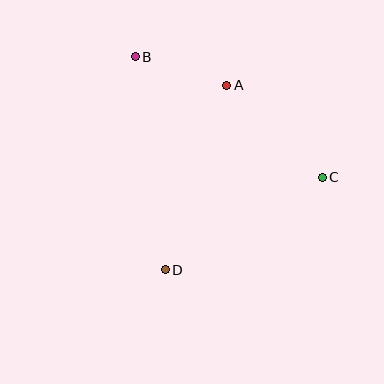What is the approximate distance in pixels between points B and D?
The distance between B and D is approximately 215 pixels.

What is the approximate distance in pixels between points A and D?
The distance between A and D is approximately 195 pixels.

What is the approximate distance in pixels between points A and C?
The distance between A and C is approximately 133 pixels.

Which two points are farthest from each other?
Points B and C are farthest from each other.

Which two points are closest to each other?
Points A and B are closest to each other.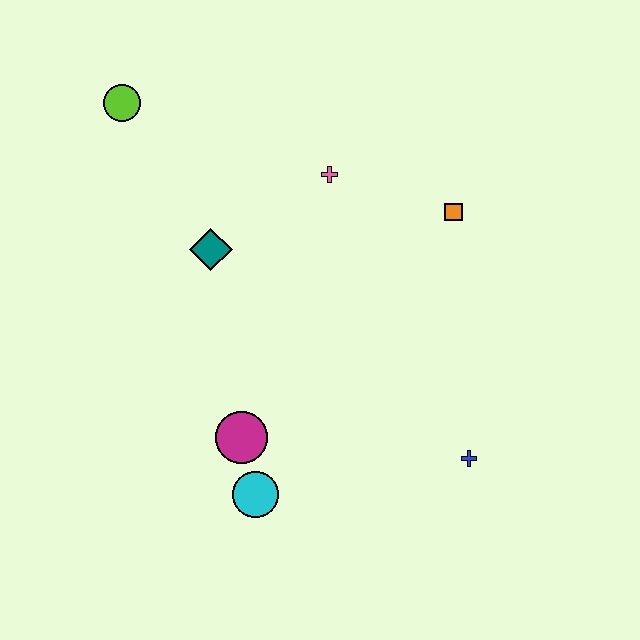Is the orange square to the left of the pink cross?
No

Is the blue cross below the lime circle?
Yes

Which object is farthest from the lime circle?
The blue cross is farthest from the lime circle.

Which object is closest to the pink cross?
The orange square is closest to the pink cross.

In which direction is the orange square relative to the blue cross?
The orange square is above the blue cross.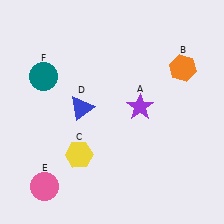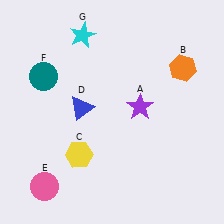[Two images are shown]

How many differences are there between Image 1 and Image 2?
There is 1 difference between the two images.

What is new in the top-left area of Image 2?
A cyan star (G) was added in the top-left area of Image 2.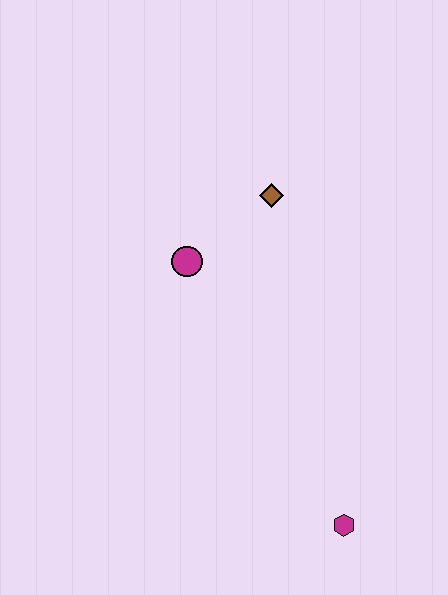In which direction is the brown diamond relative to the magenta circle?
The brown diamond is to the right of the magenta circle.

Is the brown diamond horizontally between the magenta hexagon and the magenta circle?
Yes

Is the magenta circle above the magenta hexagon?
Yes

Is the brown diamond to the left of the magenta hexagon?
Yes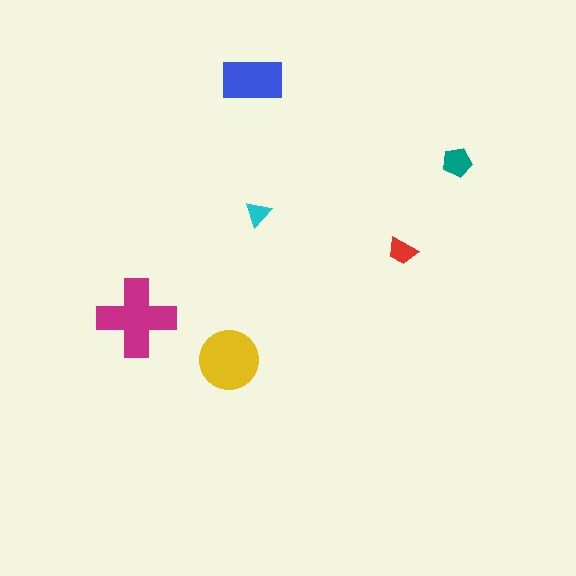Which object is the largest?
The magenta cross.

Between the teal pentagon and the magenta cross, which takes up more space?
The magenta cross.